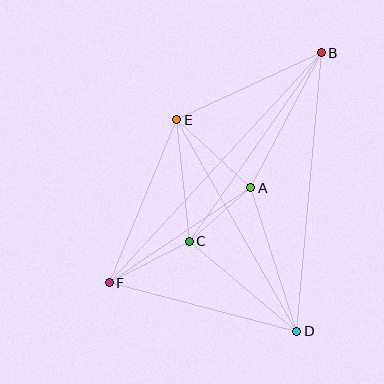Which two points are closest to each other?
Points A and C are closest to each other.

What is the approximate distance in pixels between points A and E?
The distance between A and E is approximately 100 pixels.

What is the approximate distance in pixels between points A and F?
The distance between A and F is approximately 171 pixels.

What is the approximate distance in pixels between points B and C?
The distance between B and C is approximately 230 pixels.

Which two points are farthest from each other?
Points B and F are farthest from each other.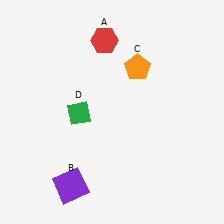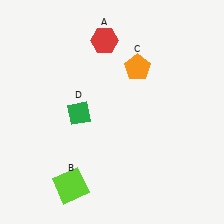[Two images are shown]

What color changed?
The square (B) changed from purple in Image 1 to lime in Image 2.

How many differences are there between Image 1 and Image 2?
There is 1 difference between the two images.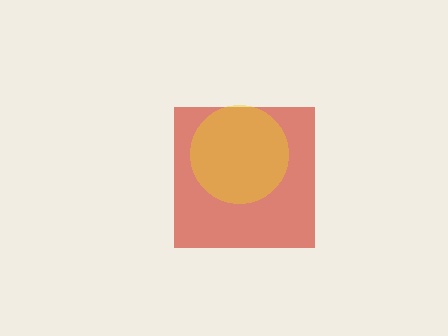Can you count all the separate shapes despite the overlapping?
Yes, there are 2 separate shapes.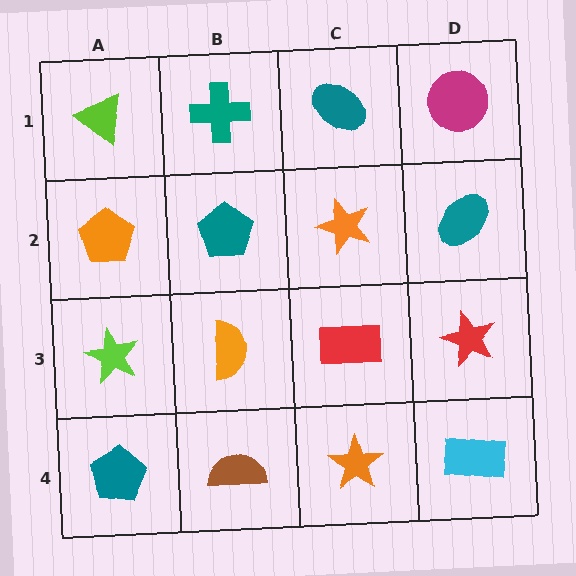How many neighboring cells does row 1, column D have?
2.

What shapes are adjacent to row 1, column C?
An orange star (row 2, column C), a teal cross (row 1, column B), a magenta circle (row 1, column D).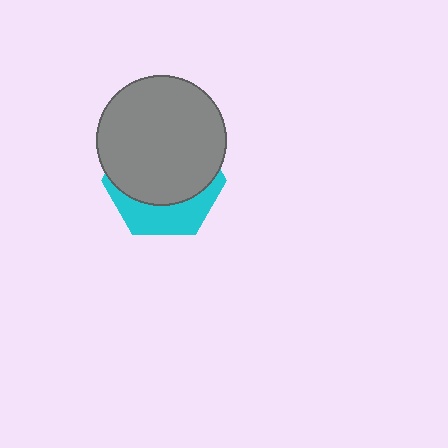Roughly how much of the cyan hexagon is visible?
A small part of it is visible (roughly 33%).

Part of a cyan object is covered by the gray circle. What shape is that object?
It is a hexagon.